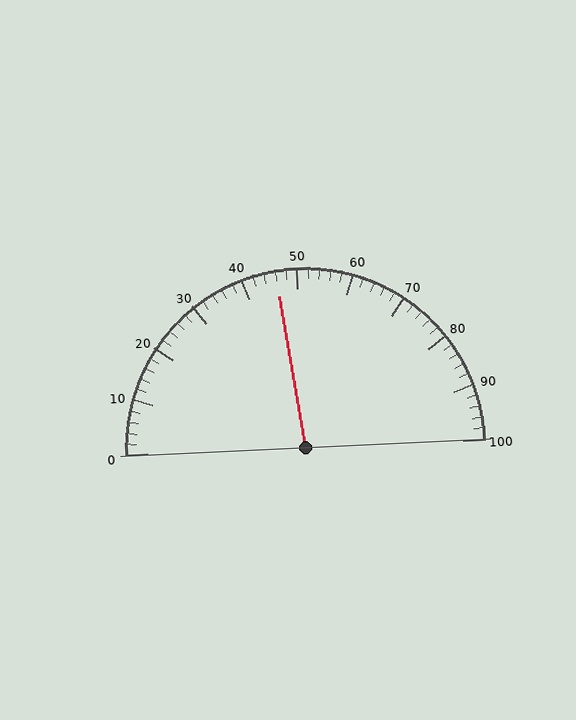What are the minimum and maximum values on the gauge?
The gauge ranges from 0 to 100.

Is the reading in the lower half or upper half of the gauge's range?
The reading is in the lower half of the range (0 to 100).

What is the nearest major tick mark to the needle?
The nearest major tick mark is 50.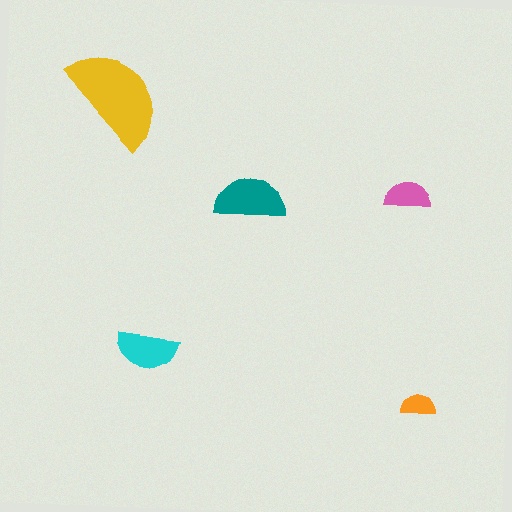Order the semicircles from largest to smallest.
the yellow one, the teal one, the cyan one, the pink one, the orange one.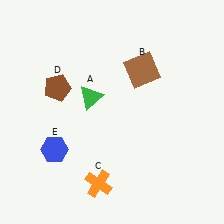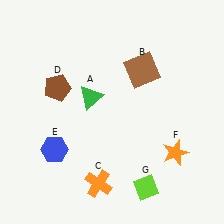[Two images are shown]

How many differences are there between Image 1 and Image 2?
There are 2 differences between the two images.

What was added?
An orange star (F), a lime diamond (G) were added in Image 2.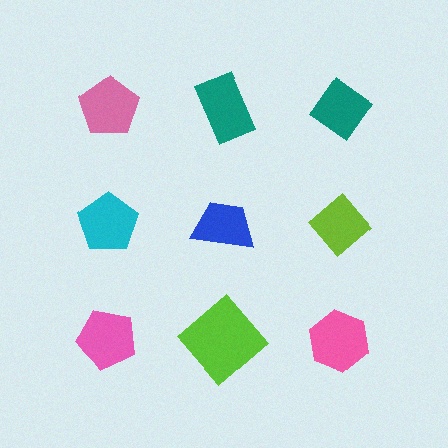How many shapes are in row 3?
3 shapes.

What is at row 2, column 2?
A blue trapezoid.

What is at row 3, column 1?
A pink pentagon.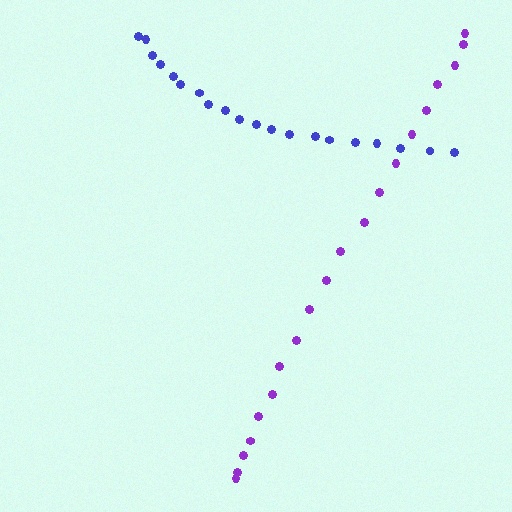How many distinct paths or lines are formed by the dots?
There are 2 distinct paths.